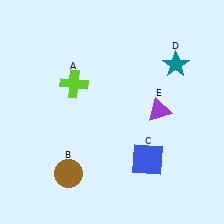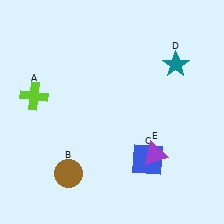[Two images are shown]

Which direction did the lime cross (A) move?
The lime cross (A) moved left.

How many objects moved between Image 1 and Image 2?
2 objects moved between the two images.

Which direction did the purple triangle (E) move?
The purple triangle (E) moved down.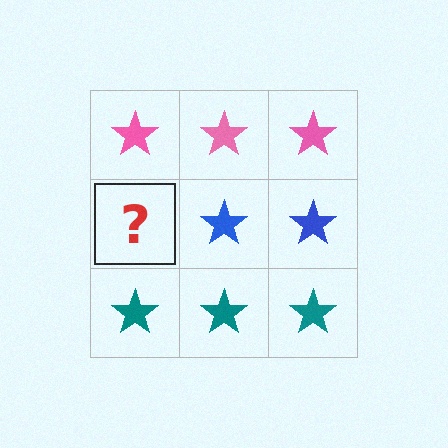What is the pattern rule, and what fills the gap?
The rule is that each row has a consistent color. The gap should be filled with a blue star.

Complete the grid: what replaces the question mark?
The question mark should be replaced with a blue star.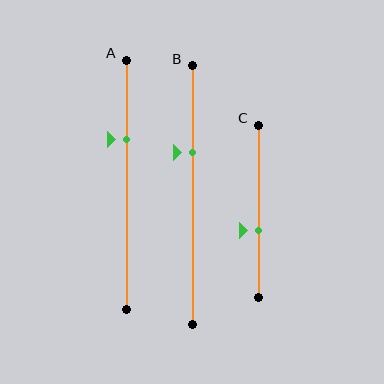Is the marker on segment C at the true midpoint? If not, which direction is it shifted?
No, the marker on segment C is shifted downward by about 11% of the segment length.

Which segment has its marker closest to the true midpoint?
Segment C has its marker closest to the true midpoint.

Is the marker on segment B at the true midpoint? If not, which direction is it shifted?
No, the marker on segment B is shifted upward by about 17% of the segment length.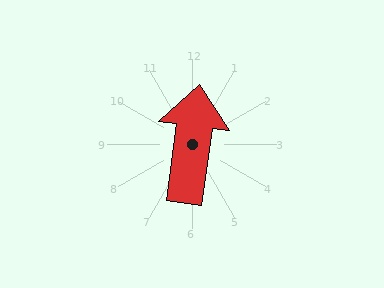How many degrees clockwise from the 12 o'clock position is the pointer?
Approximately 8 degrees.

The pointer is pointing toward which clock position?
Roughly 12 o'clock.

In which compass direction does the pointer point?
North.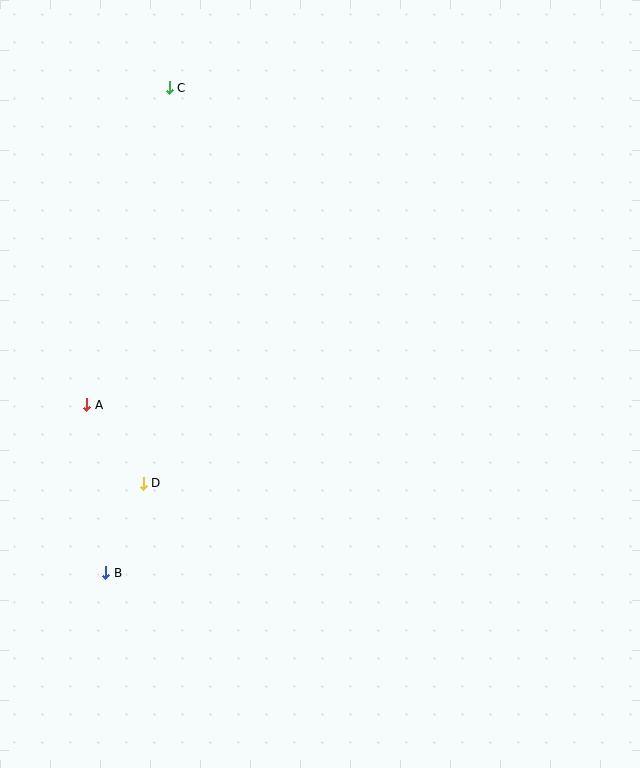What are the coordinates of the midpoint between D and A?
The midpoint between D and A is at (115, 444).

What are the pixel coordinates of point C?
Point C is at (169, 88).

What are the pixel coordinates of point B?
Point B is at (106, 573).